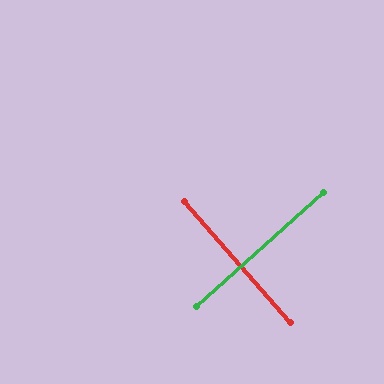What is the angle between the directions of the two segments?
Approximately 90 degrees.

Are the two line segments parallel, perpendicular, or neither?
Perpendicular — they meet at approximately 90°.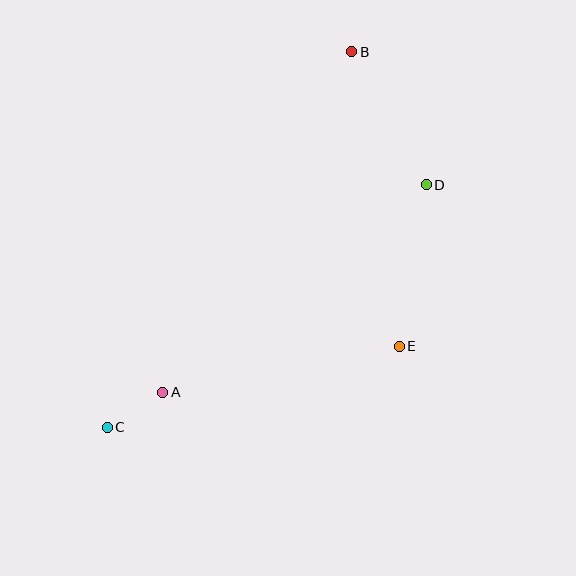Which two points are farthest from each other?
Points B and C are farthest from each other.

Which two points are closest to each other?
Points A and C are closest to each other.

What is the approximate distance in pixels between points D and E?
The distance between D and E is approximately 164 pixels.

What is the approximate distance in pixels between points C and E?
The distance between C and E is approximately 303 pixels.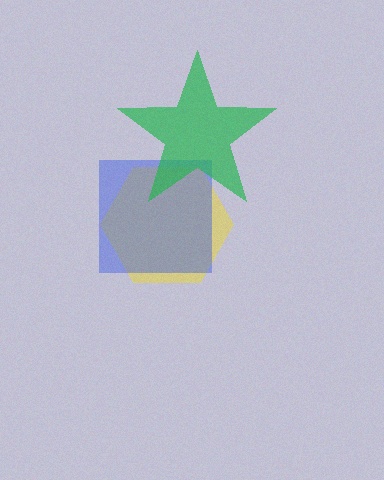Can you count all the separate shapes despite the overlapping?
Yes, there are 3 separate shapes.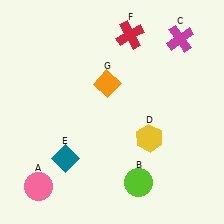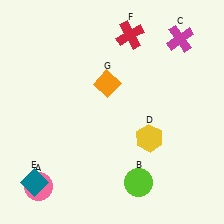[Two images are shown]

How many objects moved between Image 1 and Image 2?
1 object moved between the two images.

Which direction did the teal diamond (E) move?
The teal diamond (E) moved left.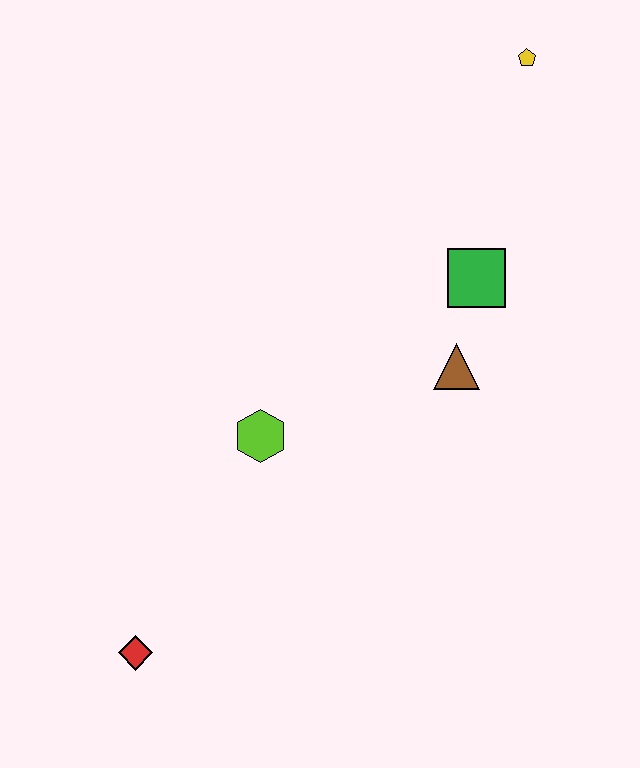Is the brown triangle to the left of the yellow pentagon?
Yes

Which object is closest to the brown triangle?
The green square is closest to the brown triangle.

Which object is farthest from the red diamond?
The yellow pentagon is farthest from the red diamond.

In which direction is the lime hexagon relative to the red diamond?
The lime hexagon is above the red diamond.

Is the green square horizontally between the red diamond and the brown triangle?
No